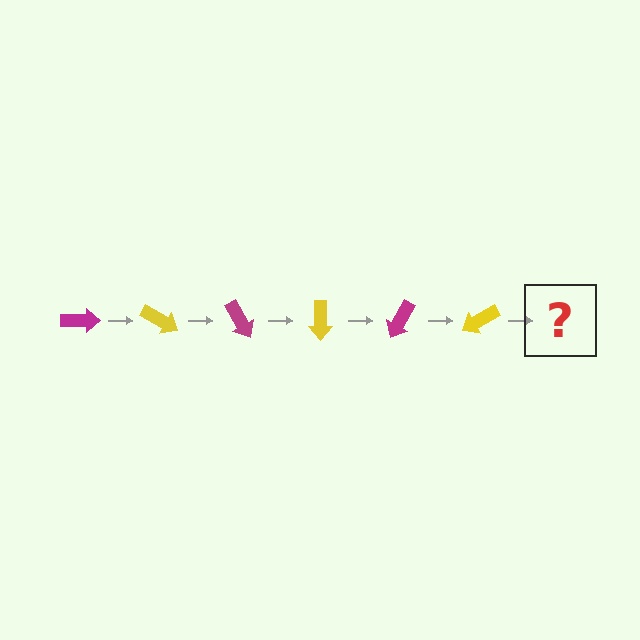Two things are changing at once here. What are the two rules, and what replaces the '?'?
The two rules are that it rotates 30 degrees each step and the color cycles through magenta and yellow. The '?' should be a magenta arrow, rotated 180 degrees from the start.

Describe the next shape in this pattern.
It should be a magenta arrow, rotated 180 degrees from the start.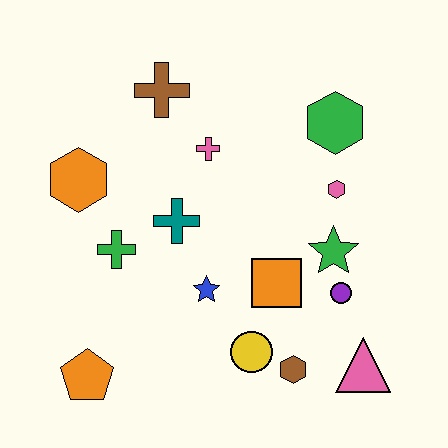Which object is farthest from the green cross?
The pink triangle is farthest from the green cross.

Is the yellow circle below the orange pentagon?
No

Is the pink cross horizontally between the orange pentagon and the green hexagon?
Yes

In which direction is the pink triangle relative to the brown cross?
The pink triangle is below the brown cross.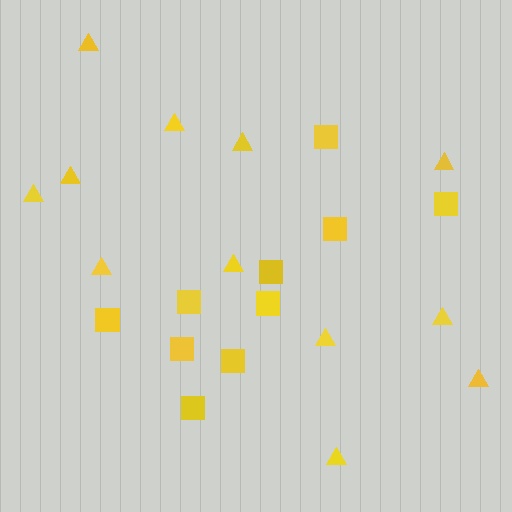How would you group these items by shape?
There are 2 groups: one group of squares (10) and one group of triangles (12).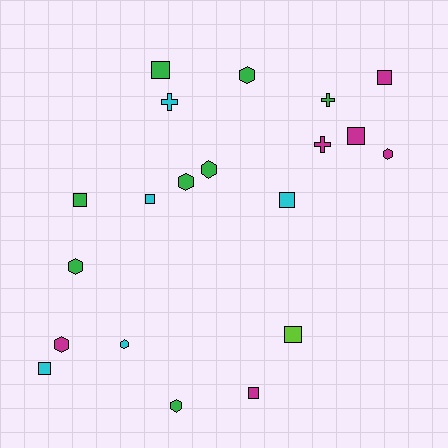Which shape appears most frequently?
Square, with 9 objects.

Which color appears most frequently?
Green, with 8 objects.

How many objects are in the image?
There are 20 objects.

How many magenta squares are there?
There are 3 magenta squares.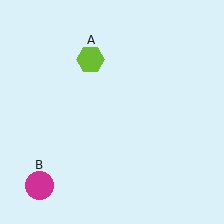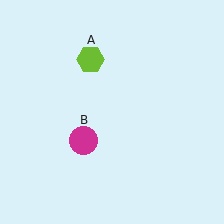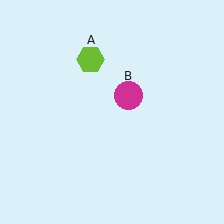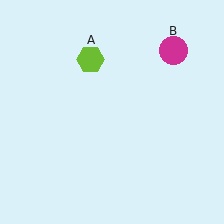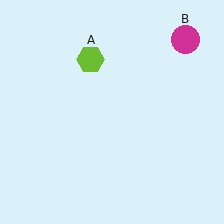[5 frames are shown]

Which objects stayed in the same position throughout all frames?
Lime hexagon (object A) remained stationary.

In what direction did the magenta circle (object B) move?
The magenta circle (object B) moved up and to the right.